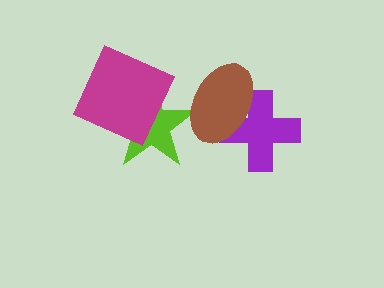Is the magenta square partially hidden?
No, no other shape covers it.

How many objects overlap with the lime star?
2 objects overlap with the lime star.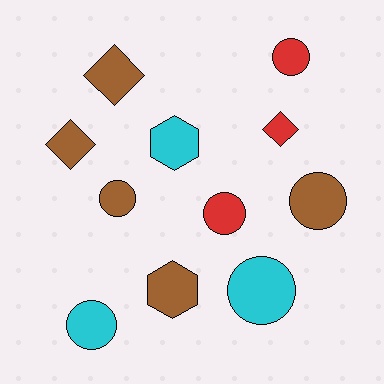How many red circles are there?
There are 2 red circles.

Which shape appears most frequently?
Circle, with 6 objects.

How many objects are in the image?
There are 11 objects.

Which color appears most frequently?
Brown, with 5 objects.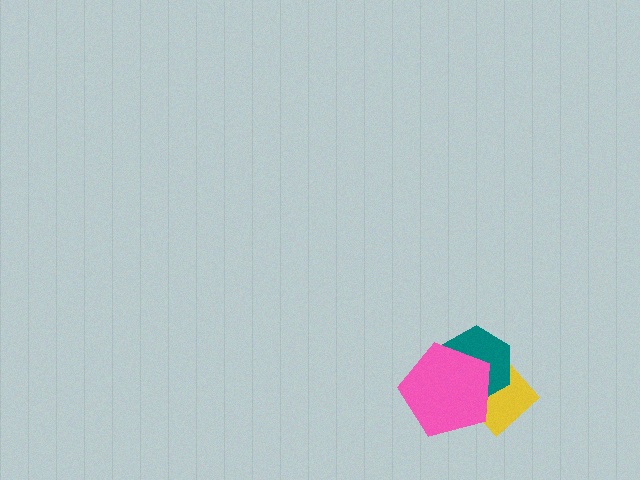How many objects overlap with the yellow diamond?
2 objects overlap with the yellow diamond.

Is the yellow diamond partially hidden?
Yes, it is partially covered by another shape.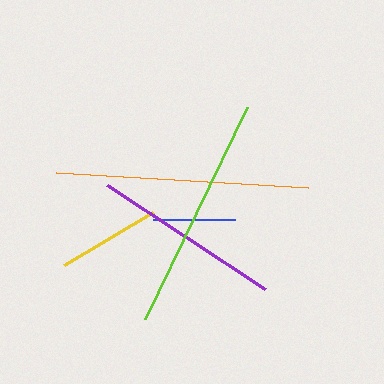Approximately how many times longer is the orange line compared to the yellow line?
The orange line is approximately 2.4 times the length of the yellow line.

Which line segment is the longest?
The orange line is the longest at approximately 252 pixels.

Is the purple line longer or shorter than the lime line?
The lime line is longer than the purple line.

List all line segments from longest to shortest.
From longest to shortest: orange, lime, purple, yellow, blue.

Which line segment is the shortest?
The blue line is the shortest at approximately 82 pixels.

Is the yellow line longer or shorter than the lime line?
The lime line is longer than the yellow line.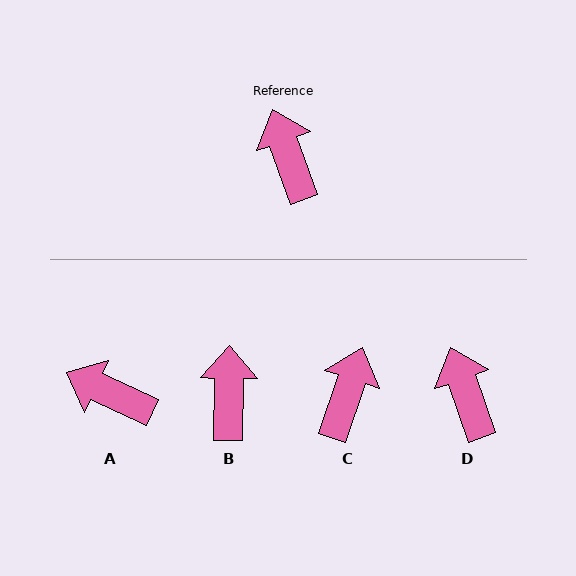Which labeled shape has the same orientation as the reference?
D.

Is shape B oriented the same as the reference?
No, it is off by about 20 degrees.